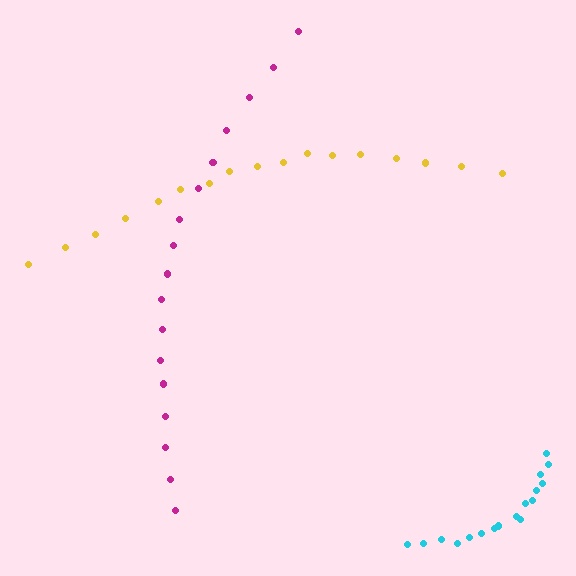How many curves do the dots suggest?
There are 3 distinct paths.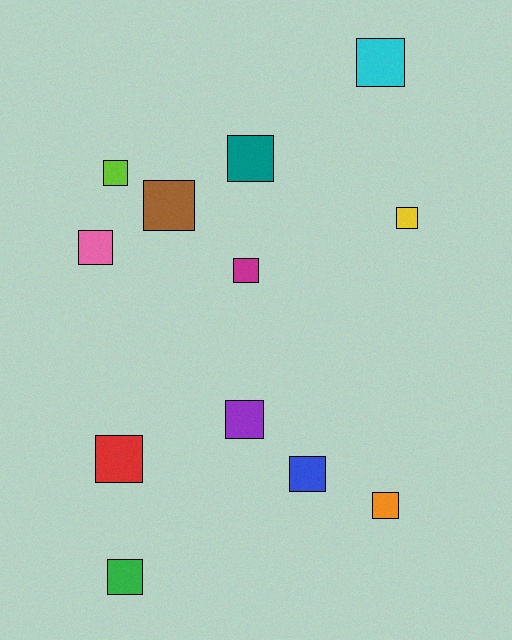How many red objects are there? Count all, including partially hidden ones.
There is 1 red object.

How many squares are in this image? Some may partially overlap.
There are 12 squares.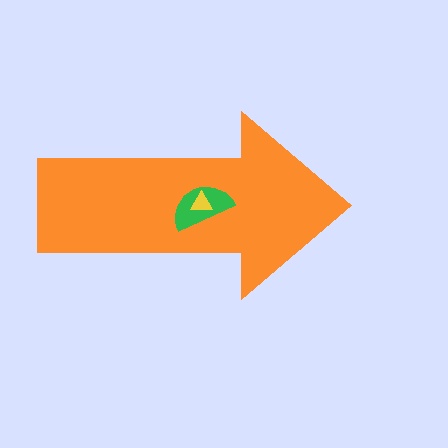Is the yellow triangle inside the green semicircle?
Yes.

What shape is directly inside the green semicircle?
The yellow triangle.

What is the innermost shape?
The yellow triangle.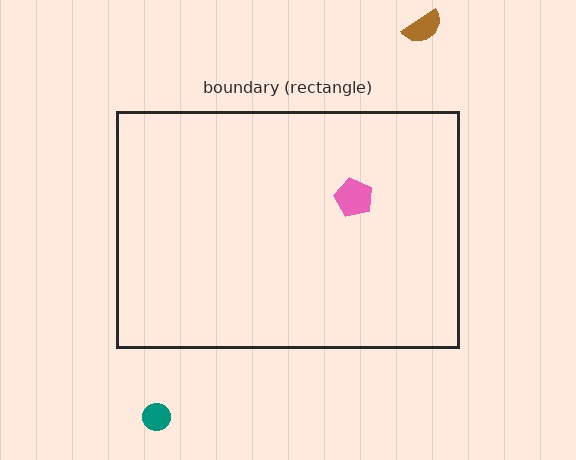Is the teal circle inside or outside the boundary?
Outside.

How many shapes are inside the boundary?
1 inside, 2 outside.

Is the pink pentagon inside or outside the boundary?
Inside.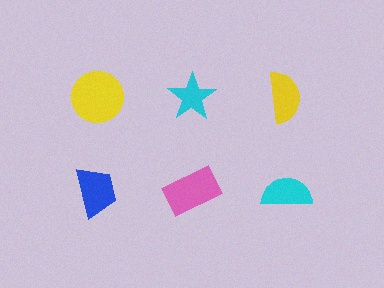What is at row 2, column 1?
A blue trapezoid.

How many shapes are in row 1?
3 shapes.